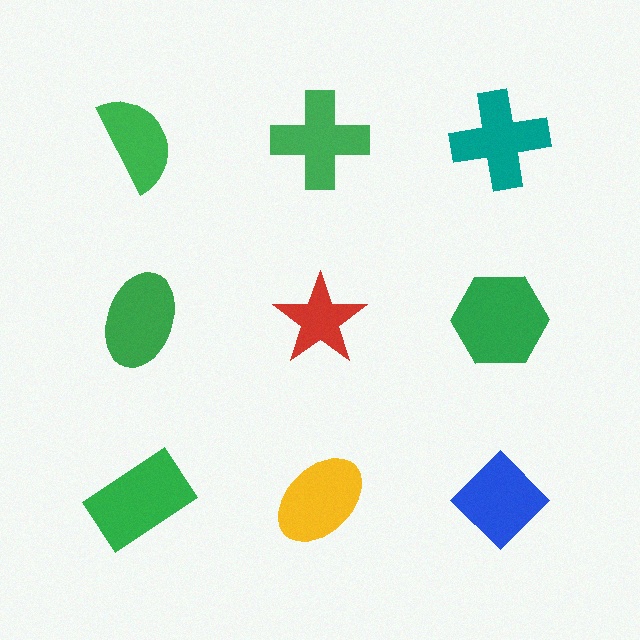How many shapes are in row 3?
3 shapes.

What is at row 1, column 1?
A green semicircle.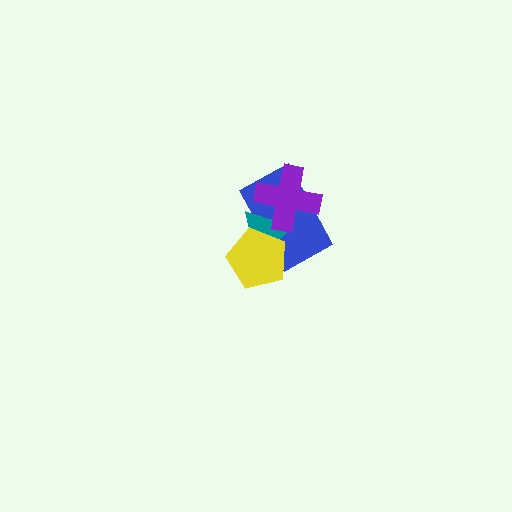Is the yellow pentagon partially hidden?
No, no other shape covers it.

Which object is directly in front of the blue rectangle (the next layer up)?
The teal triangle is directly in front of the blue rectangle.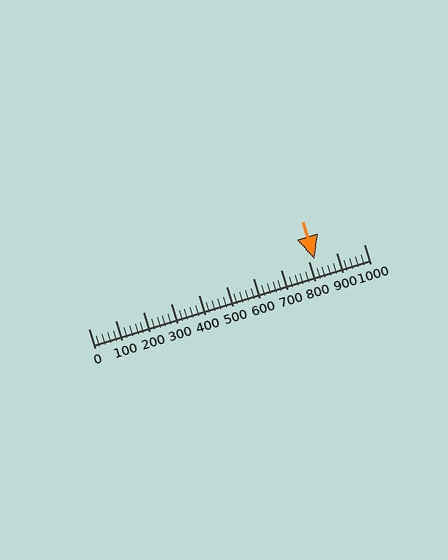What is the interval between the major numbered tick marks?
The major tick marks are spaced 100 units apart.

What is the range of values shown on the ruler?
The ruler shows values from 0 to 1000.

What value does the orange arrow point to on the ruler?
The orange arrow points to approximately 820.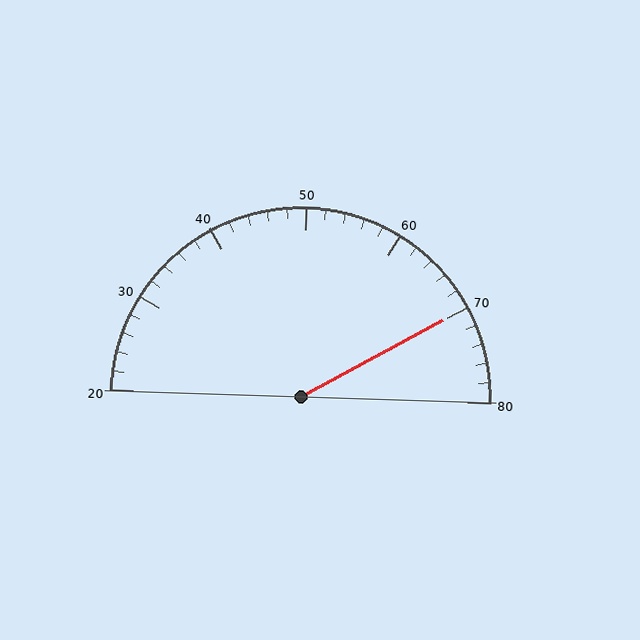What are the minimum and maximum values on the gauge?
The gauge ranges from 20 to 80.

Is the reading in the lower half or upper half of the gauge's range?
The reading is in the upper half of the range (20 to 80).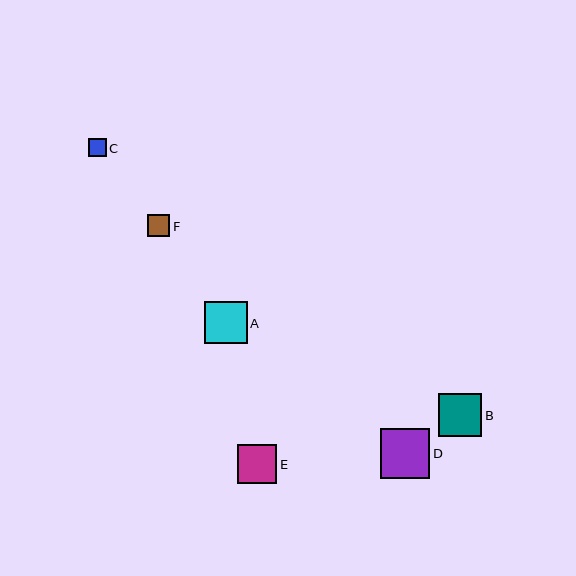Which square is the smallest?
Square C is the smallest with a size of approximately 18 pixels.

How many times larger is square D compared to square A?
Square D is approximately 1.2 times the size of square A.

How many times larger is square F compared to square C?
Square F is approximately 1.2 times the size of square C.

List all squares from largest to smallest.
From largest to smallest: D, B, A, E, F, C.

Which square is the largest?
Square D is the largest with a size of approximately 49 pixels.